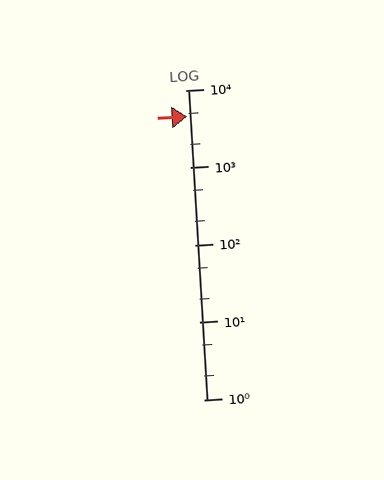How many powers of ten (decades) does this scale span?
The scale spans 4 decades, from 1 to 10000.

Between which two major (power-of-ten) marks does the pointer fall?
The pointer is between 1000 and 10000.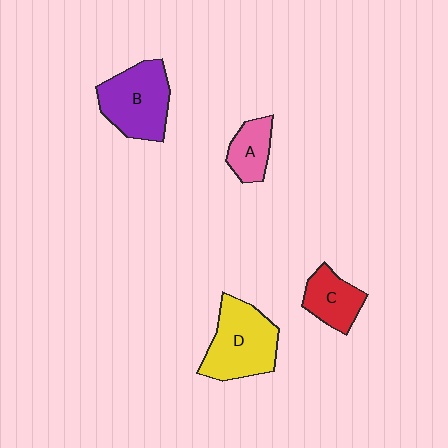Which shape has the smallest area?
Shape A (pink).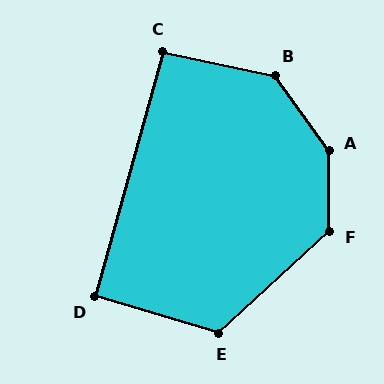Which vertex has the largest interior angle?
A, at approximately 145 degrees.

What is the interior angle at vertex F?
Approximately 132 degrees (obtuse).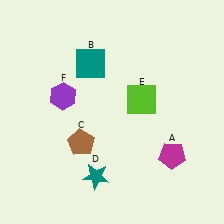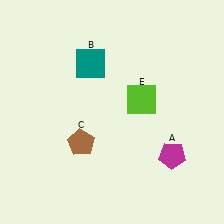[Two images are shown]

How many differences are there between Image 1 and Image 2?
There are 2 differences between the two images.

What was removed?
The teal star (D), the purple hexagon (F) were removed in Image 2.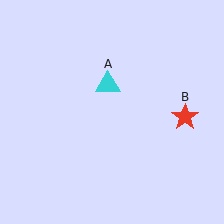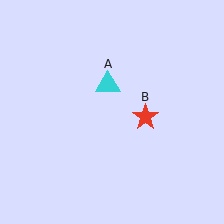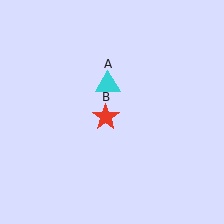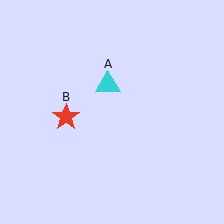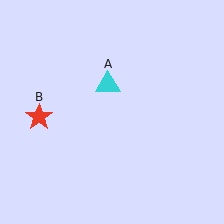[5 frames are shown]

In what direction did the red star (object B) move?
The red star (object B) moved left.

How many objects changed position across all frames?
1 object changed position: red star (object B).